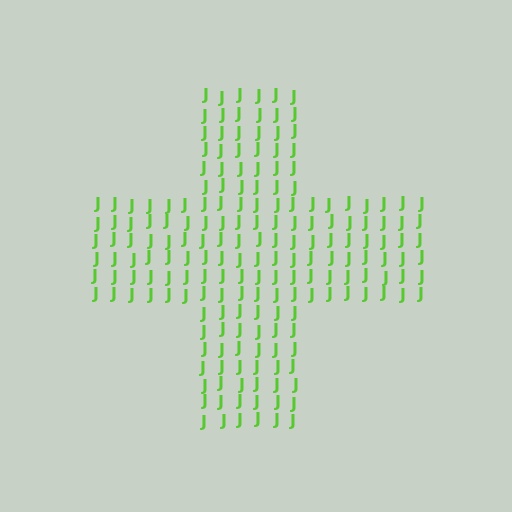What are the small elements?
The small elements are letter J's.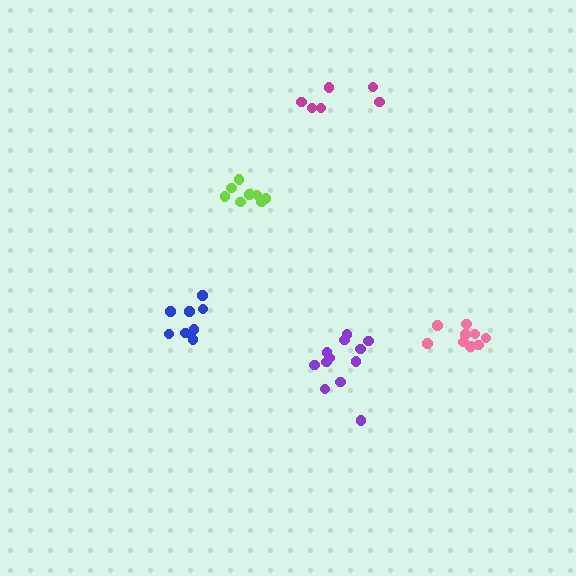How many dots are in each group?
Group 1: 12 dots, Group 2: 6 dots, Group 3: 10 dots, Group 4: 8 dots, Group 5: 8 dots (44 total).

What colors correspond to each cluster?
The clusters are colored: purple, magenta, pink, lime, blue.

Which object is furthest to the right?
The pink cluster is rightmost.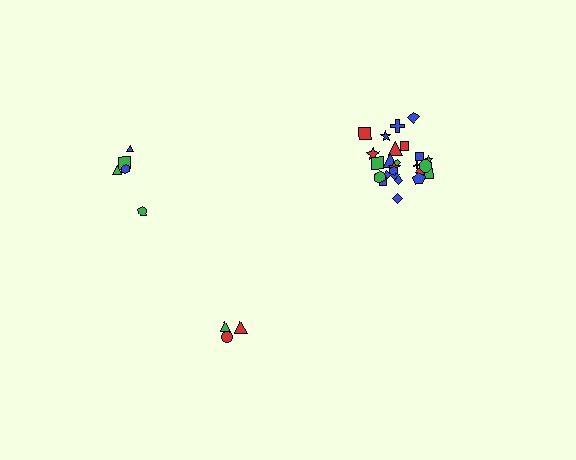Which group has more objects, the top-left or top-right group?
The top-right group.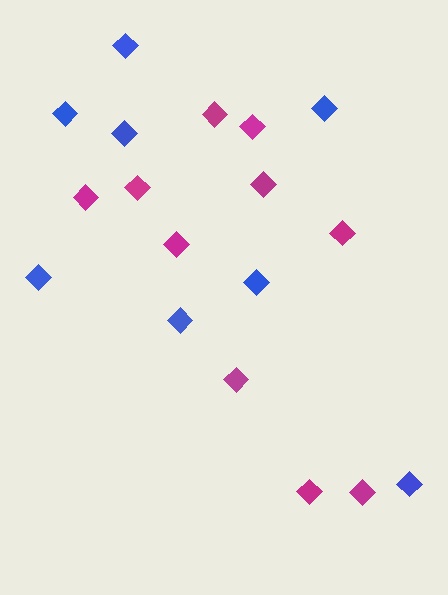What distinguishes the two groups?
There are 2 groups: one group of blue diamonds (8) and one group of magenta diamonds (10).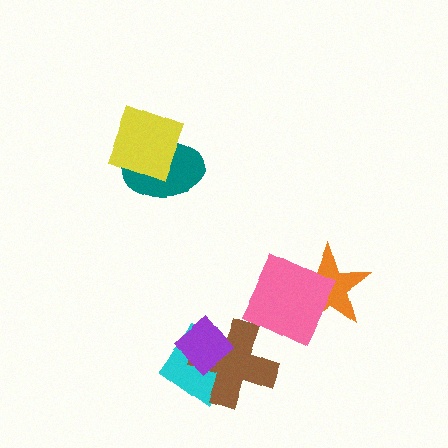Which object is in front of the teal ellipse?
The yellow square is in front of the teal ellipse.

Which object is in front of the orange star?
The pink diamond is in front of the orange star.